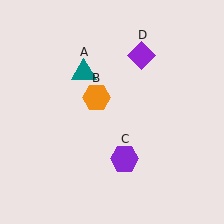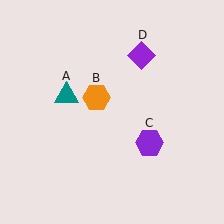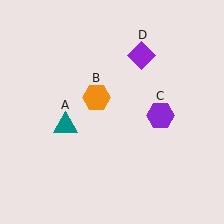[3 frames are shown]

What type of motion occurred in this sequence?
The teal triangle (object A), purple hexagon (object C) rotated counterclockwise around the center of the scene.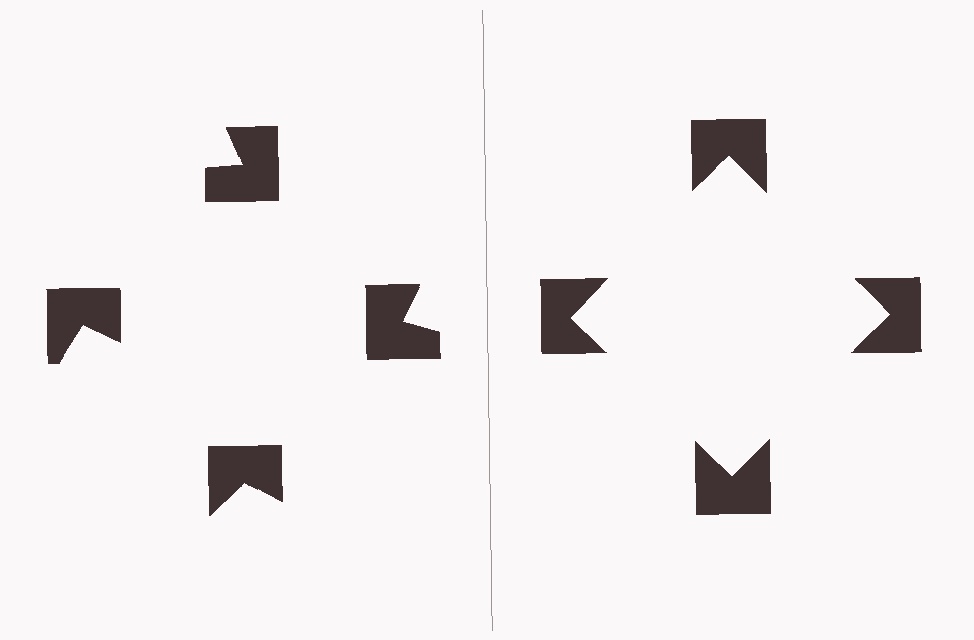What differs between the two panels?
The notched squares are positioned identically on both sides; only the wedge orientations differ. On the right they align to a square; on the left they are misaligned.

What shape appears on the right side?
An illusory square.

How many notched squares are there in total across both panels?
8 — 4 on each side.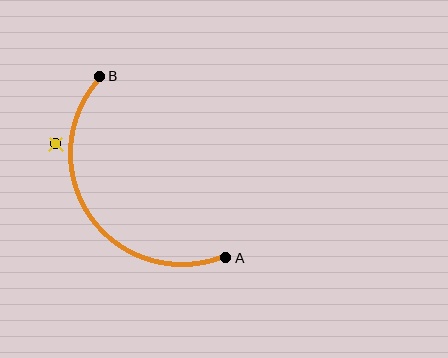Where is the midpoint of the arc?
The arc midpoint is the point on the curve farthest from the straight line joining A and B. It sits below and to the left of that line.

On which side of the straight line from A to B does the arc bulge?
The arc bulges below and to the left of the straight line connecting A and B.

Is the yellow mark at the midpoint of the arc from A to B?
No — the yellow mark does not lie on the arc at all. It sits slightly outside the curve.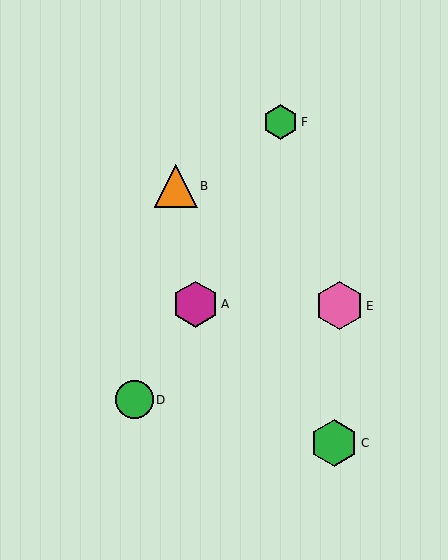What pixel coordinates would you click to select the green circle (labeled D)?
Click at (135, 400) to select the green circle D.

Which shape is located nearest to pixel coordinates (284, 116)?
The green hexagon (labeled F) at (280, 122) is nearest to that location.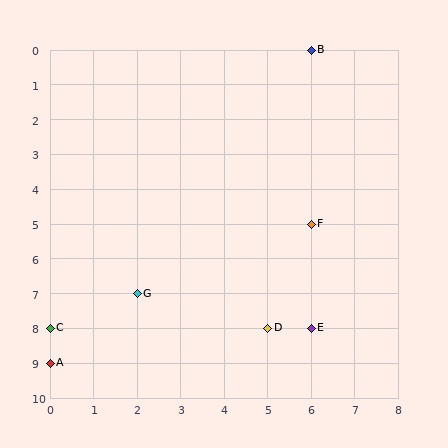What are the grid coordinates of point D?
Point D is at grid coordinates (5, 8).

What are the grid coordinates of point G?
Point G is at grid coordinates (2, 7).